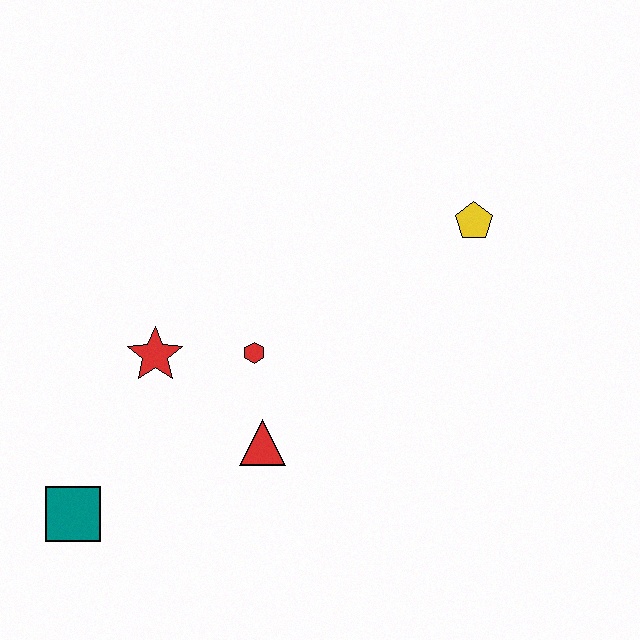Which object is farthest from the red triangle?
The yellow pentagon is farthest from the red triangle.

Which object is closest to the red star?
The red hexagon is closest to the red star.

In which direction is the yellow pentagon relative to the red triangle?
The yellow pentagon is above the red triangle.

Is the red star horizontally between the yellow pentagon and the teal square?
Yes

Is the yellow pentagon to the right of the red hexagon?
Yes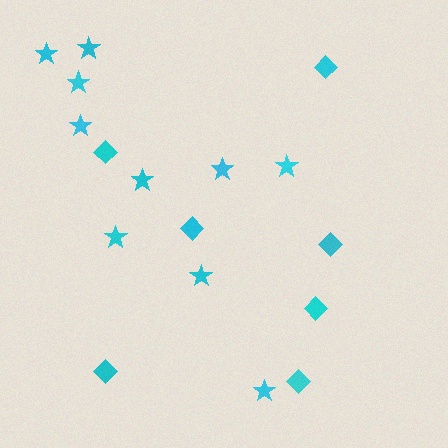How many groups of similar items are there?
There are 2 groups: one group of stars (10) and one group of diamonds (7).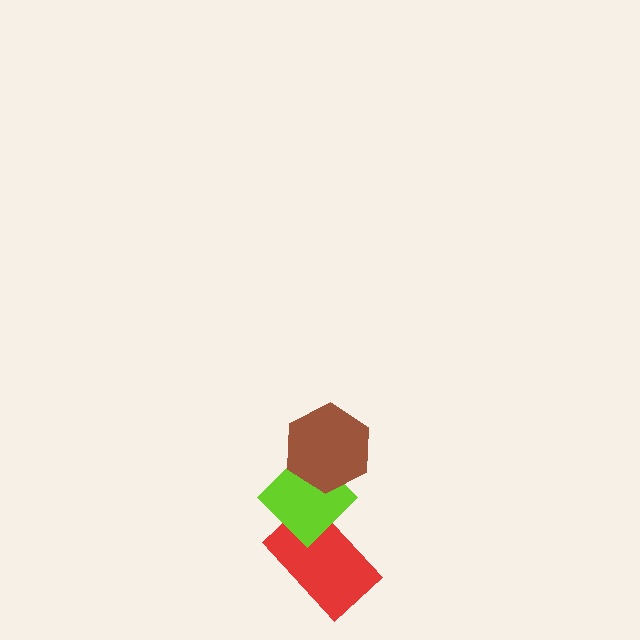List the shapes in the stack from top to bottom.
From top to bottom: the brown hexagon, the lime diamond, the red rectangle.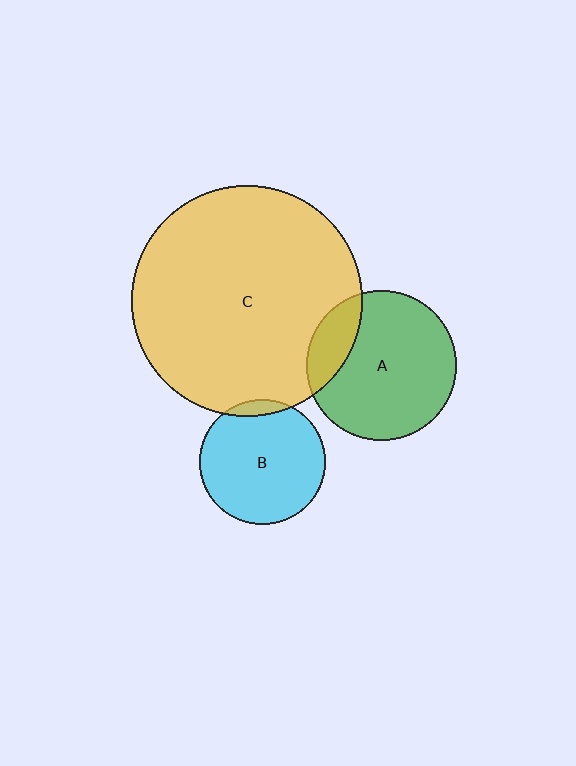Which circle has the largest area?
Circle C (yellow).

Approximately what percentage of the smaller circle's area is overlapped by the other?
Approximately 5%.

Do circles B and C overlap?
Yes.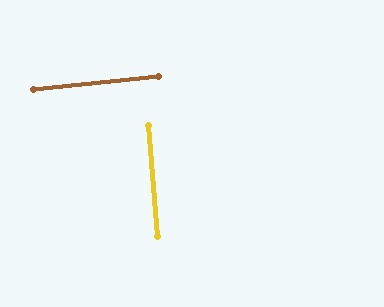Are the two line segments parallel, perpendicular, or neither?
Perpendicular — they meet at approximately 89°.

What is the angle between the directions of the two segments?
Approximately 89 degrees.